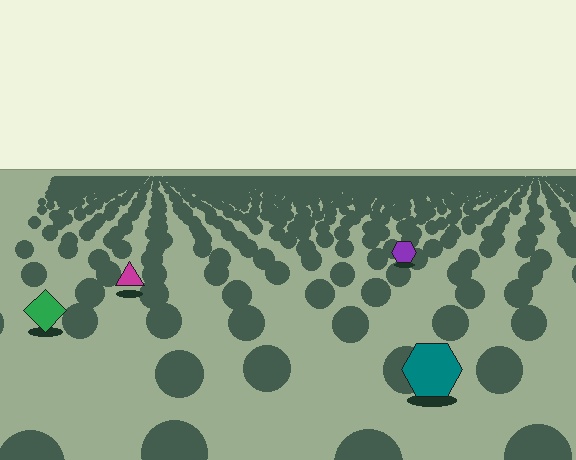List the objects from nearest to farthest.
From nearest to farthest: the teal hexagon, the green diamond, the magenta triangle, the purple hexagon.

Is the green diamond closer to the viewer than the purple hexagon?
Yes. The green diamond is closer — you can tell from the texture gradient: the ground texture is coarser near it.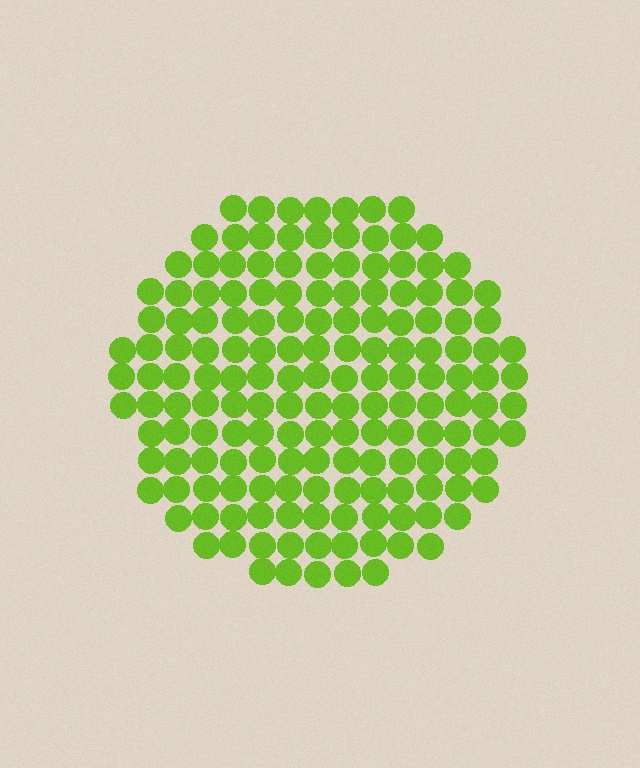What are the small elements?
The small elements are circles.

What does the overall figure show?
The overall figure shows a circle.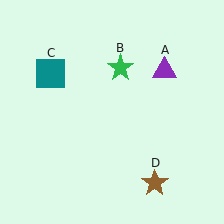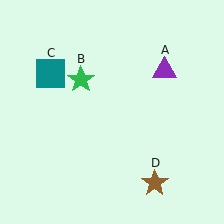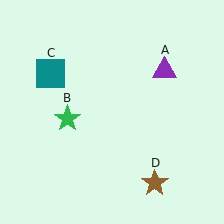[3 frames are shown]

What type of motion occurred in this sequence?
The green star (object B) rotated counterclockwise around the center of the scene.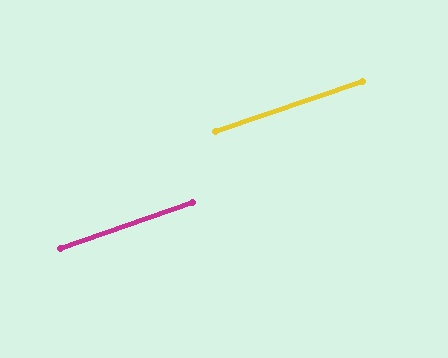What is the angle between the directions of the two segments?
Approximately 1 degree.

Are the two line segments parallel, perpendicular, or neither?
Parallel — their directions differ by only 0.6°.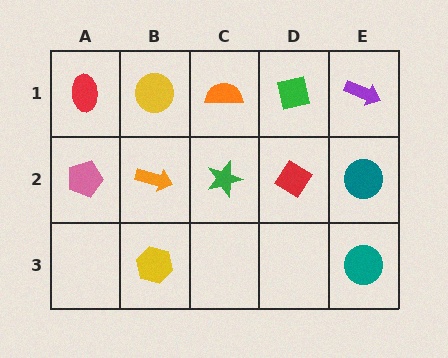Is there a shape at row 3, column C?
No, that cell is empty.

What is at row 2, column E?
A teal circle.